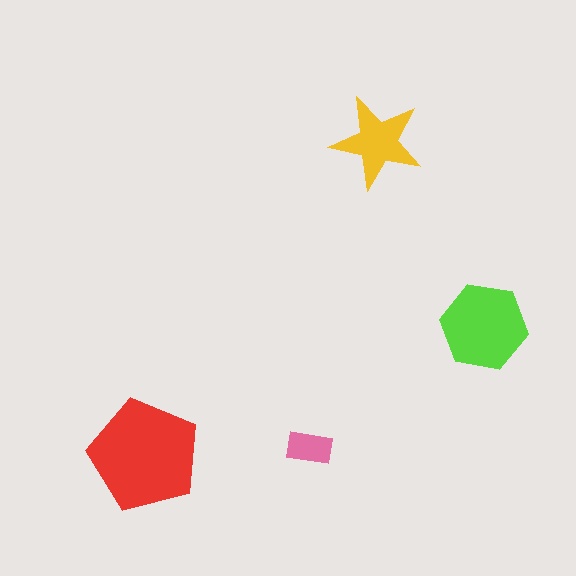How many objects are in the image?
There are 4 objects in the image.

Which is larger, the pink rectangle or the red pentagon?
The red pentagon.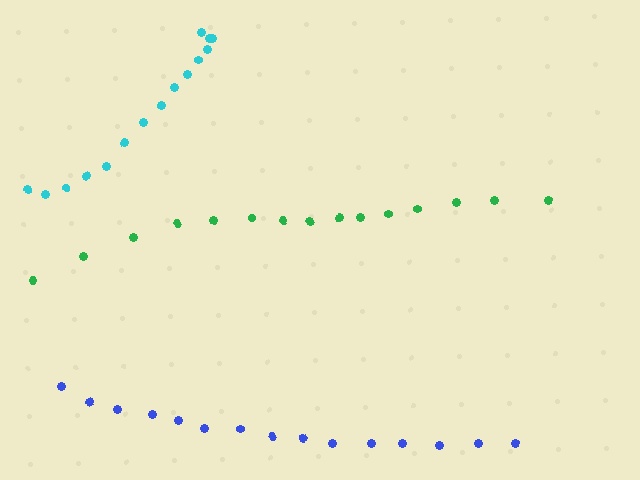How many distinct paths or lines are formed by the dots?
There are 3 distinct paths.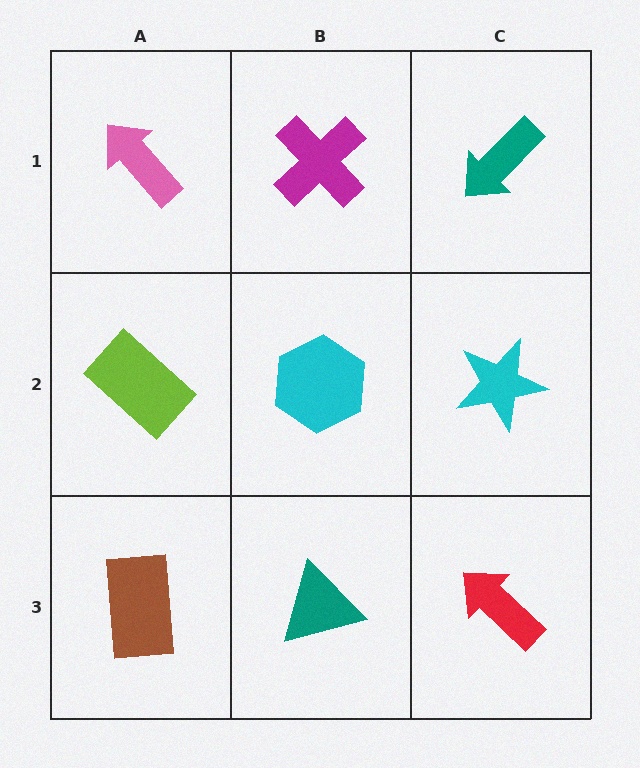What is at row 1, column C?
A teal arrow.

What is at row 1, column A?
A pink arrow.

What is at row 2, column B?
A cyan hexagon.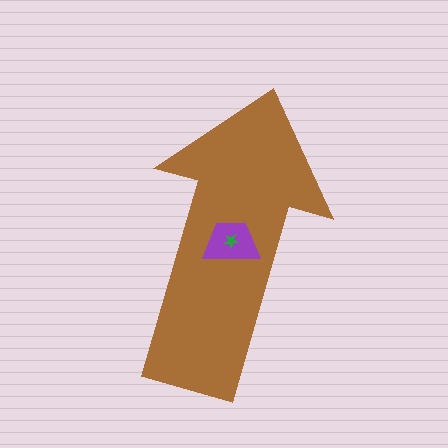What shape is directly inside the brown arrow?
The purple trapezoid.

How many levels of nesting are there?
3.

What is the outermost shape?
The brown arrow.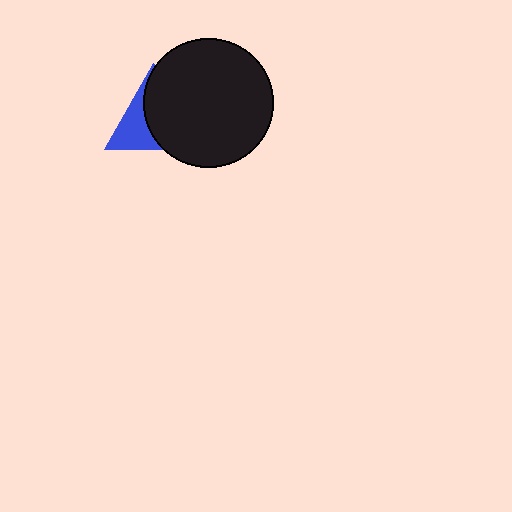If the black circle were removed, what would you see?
You would see the complete blue triangle.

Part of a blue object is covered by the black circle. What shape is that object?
It is a triangle.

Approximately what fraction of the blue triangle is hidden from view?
Roughly 61% of the blue triangle is hidden behind the black circle.